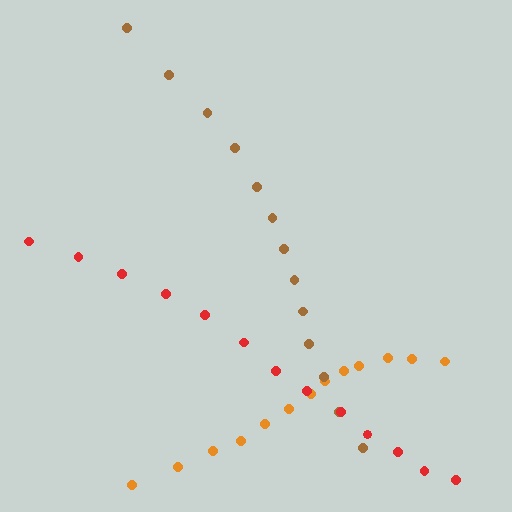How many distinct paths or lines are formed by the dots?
There are 3 distinct paths.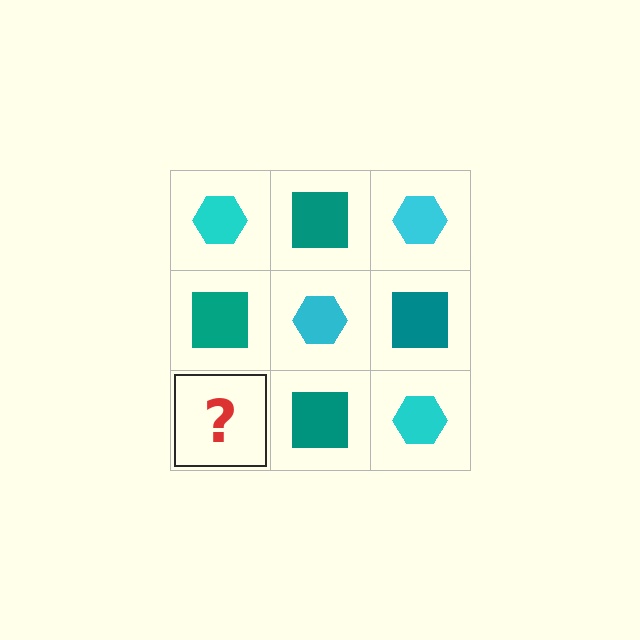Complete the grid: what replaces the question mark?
The question mark should be replaced with a cyan hexagon.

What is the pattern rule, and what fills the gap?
The rule is that it alternates cyan hexagon and teal square in a checkerboard pattern. The gap should be filled with a cyan hexagon.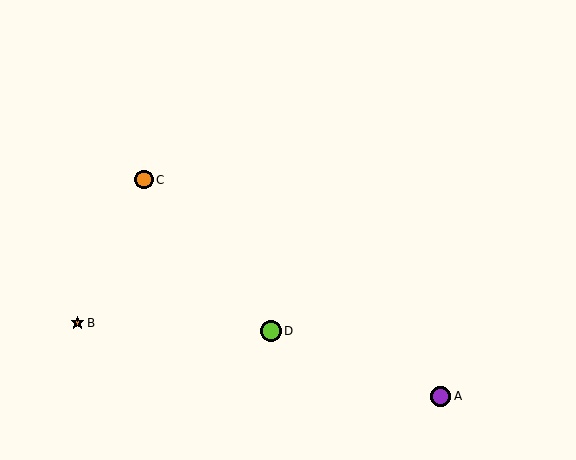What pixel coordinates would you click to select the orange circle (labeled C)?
Click at (144, 180) to select the orange circle C.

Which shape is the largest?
The lime circle (labeled D) is the largest.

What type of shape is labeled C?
Shape C is an orange circle.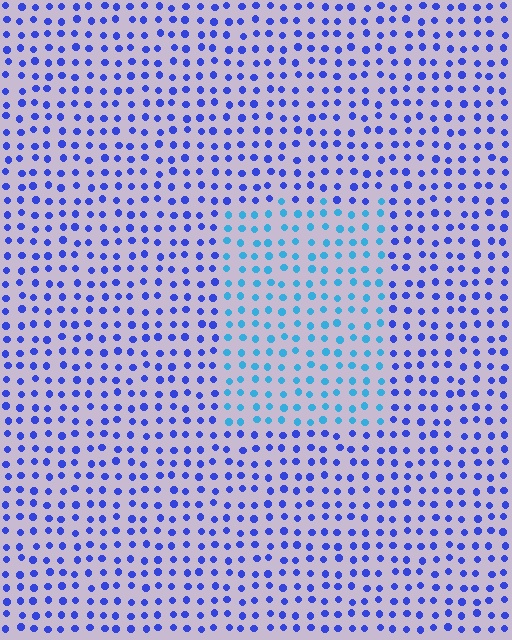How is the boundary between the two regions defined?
The boundary is defined purely by a slight shift in hue (about 38 degrees). Spacing, size, and orientation are identical on both sides.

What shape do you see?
I see a rectangle.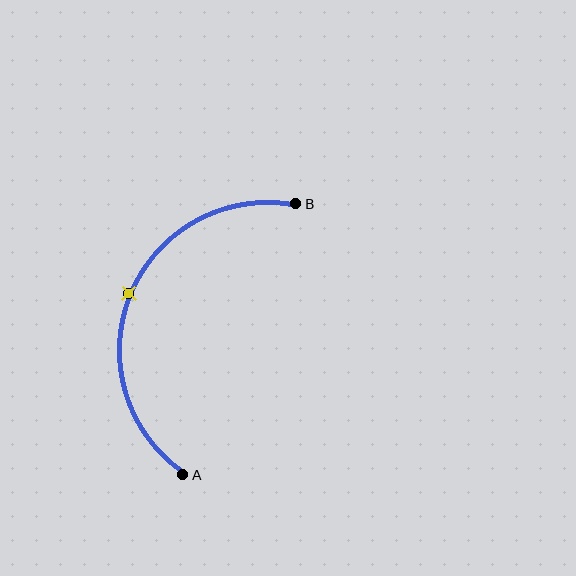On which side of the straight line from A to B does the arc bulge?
The arc bulges to the left of the straight line connecting A and B.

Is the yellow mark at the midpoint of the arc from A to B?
Yes. The yellow mark lies on the arc at equal arc-length from both A and B — it is the arc midpoint.